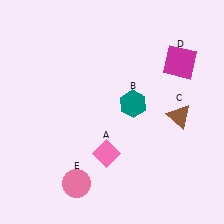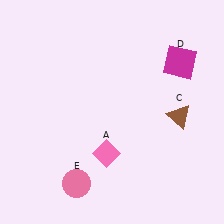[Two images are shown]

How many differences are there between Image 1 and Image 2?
There is 1 difference between the two images.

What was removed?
The teal hexagon (B) was removed in Image 2.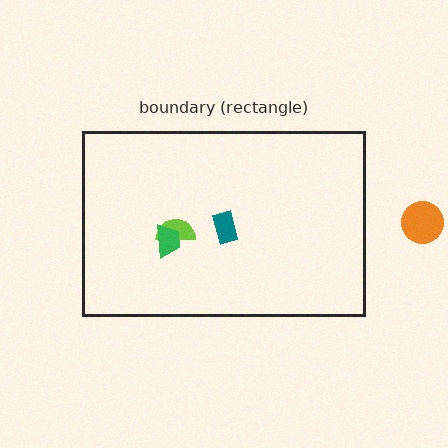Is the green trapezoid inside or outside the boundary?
Inside.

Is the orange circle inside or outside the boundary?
Outside.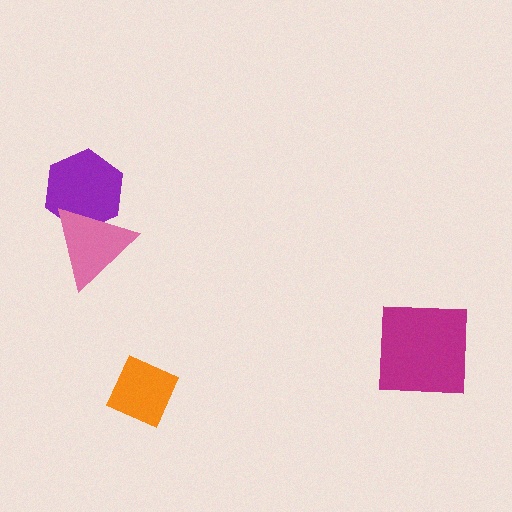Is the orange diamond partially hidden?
No, no other shape covers it.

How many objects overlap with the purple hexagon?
1 object overlaps with the purple hexagon.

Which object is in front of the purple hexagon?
The pink triangle is in front of the purple hexagon.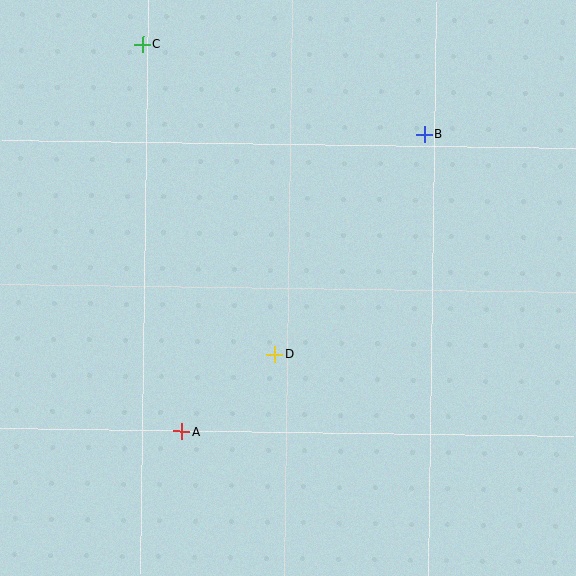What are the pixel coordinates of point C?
Point C is at (143, 44).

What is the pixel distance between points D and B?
The distance between D and B is 266 pixels.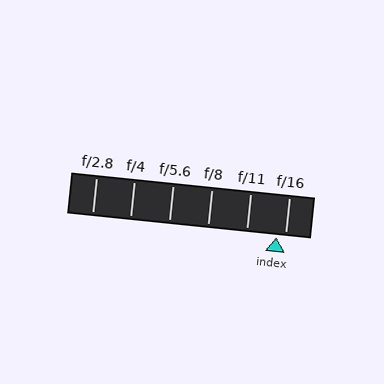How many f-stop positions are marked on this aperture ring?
There are 6 f-stop positions marked.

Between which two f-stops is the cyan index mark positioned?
The index mark is between f/11 and f/16.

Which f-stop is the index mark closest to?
The index mark is closest to f/16.